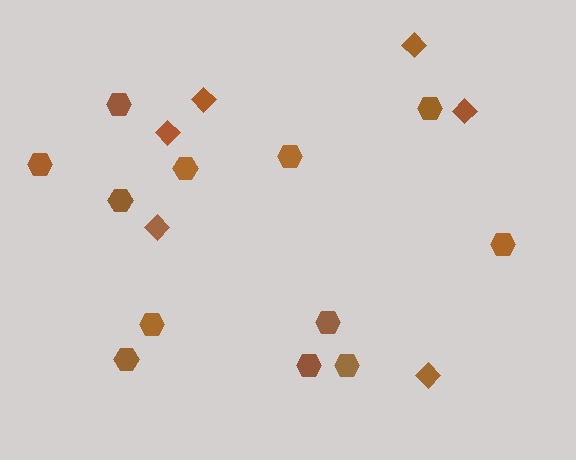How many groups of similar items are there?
There are 2 groups: one group of hexagons (12) and one group of diamonds (6).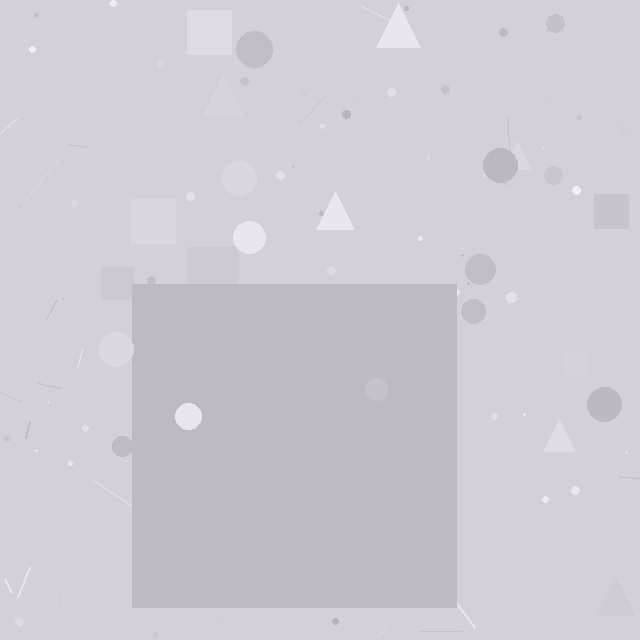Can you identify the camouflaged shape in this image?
The camouflaged shape is a square.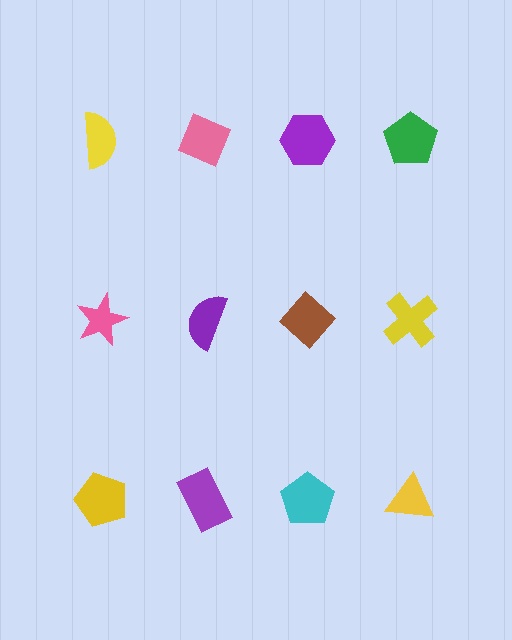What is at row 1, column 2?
A pink diamond.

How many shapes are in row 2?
4 shapes.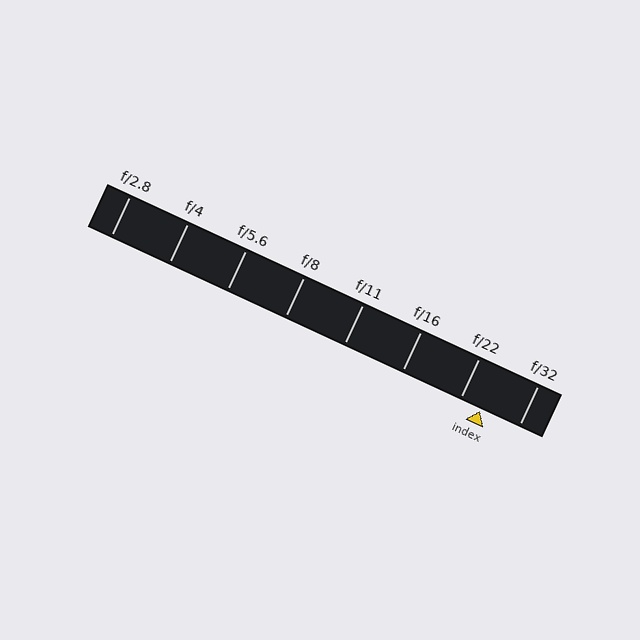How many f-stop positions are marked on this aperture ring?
There are 8 f-stop positions marked.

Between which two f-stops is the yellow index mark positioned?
The index mark is between f/22 and f/32.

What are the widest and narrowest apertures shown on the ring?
The widest aperture shown is f/2.8 and the narrowest is f/32.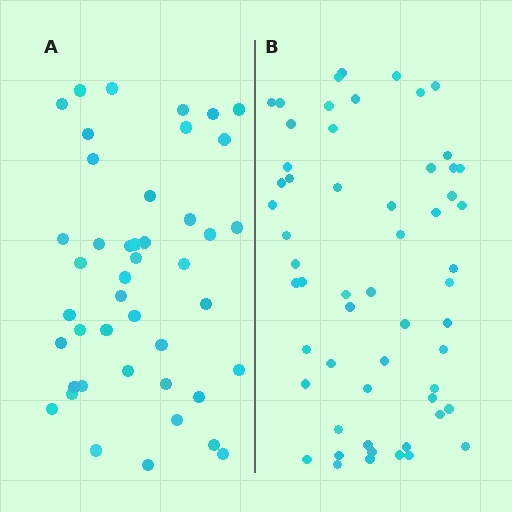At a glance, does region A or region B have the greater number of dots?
Region B (the right region) has more dots.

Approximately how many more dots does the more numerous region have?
Region B has approximately 15 more dots than region A.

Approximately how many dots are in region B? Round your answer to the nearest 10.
About 60 dots. (The exact count is 57, which rounds to 60.)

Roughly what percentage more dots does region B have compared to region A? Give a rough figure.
About 30% more.